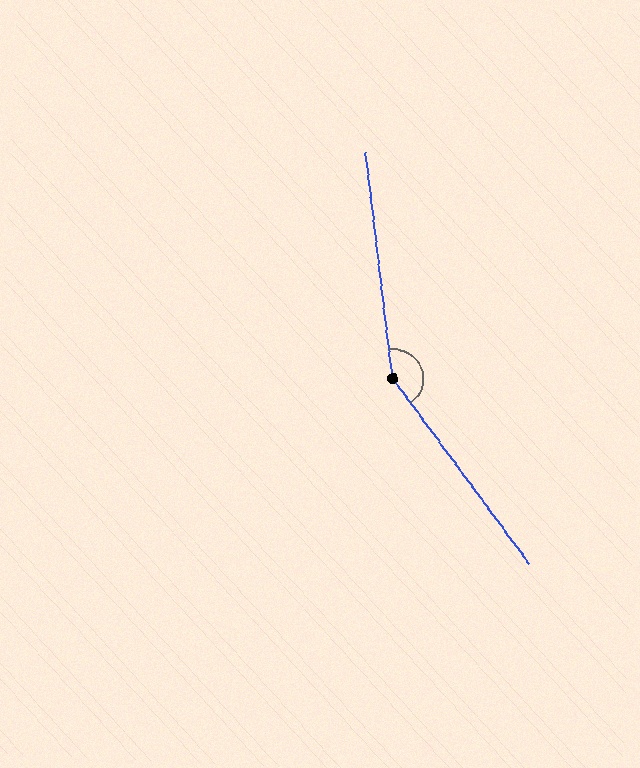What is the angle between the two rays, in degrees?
Approximately 151 degrees.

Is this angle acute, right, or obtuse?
It is obtuse.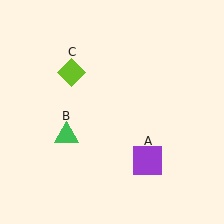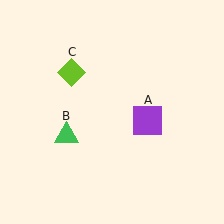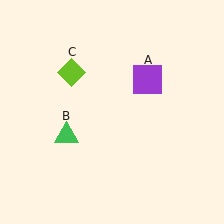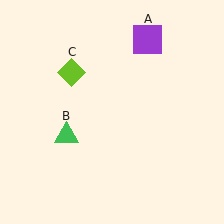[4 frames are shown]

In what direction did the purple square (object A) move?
The purple square (object A) moved up.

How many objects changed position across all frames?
1 object changed position: purple square (object A).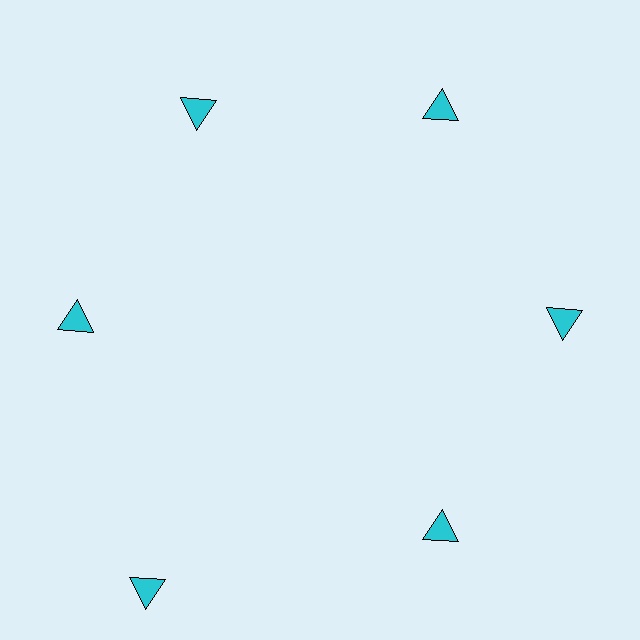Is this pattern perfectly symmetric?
No. The 6 cyan triangles are arranged in a ring, but one element near the 7 o'clock position is pushed outward from the center, breaking the 6-fold rotational symmetry.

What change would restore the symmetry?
The symmetry would be restored by moving it inward, back onto the ring so that all 6 triangles sit at equal angles and equal distance from the center.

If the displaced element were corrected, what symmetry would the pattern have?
It would have 6-fold rotational symmetry — the pattern would map onto itself every 60 degrees.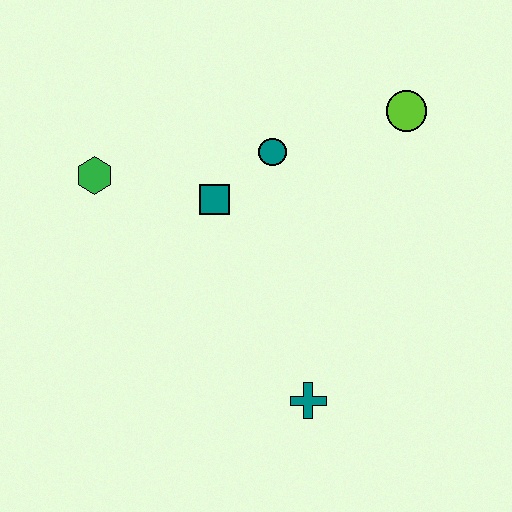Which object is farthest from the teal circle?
The teal cross is farthest from the teal circle.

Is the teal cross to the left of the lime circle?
Yes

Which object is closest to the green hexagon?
The teal square is closest to the green hexagon.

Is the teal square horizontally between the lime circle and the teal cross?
No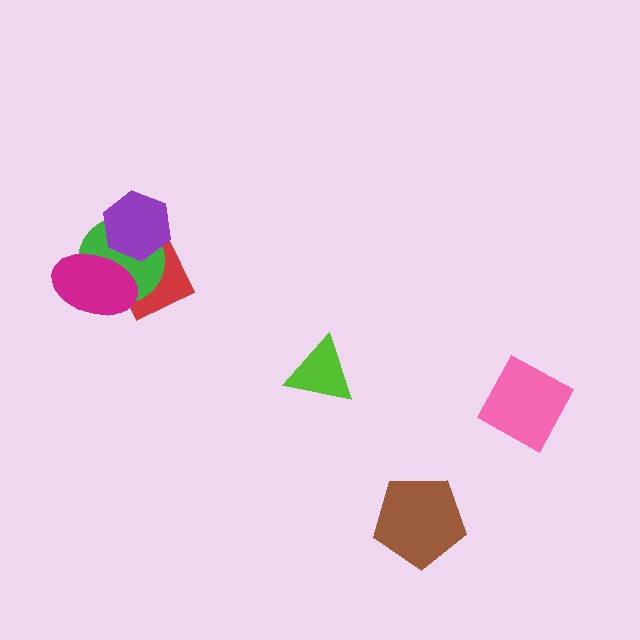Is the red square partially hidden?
Yes, it is partially covered by another shape.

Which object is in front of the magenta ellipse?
The purple hexagon is in front of the magenta ellipse.